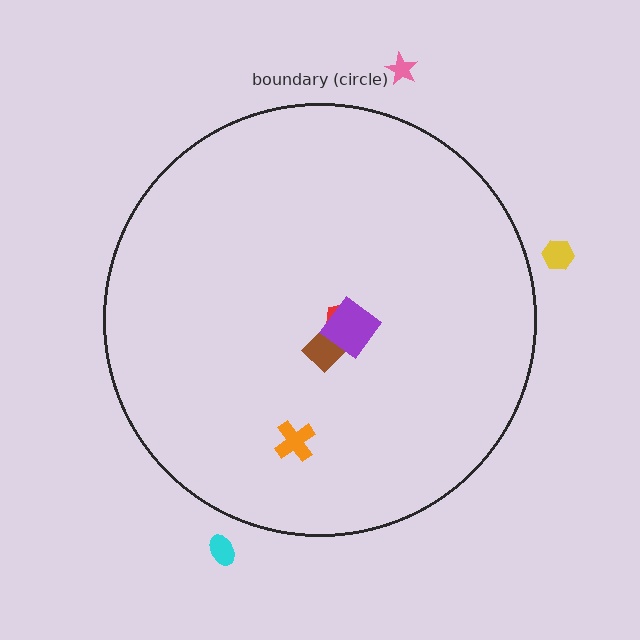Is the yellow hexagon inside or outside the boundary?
Outside.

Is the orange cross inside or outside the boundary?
Inside.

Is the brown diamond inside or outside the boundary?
Inside.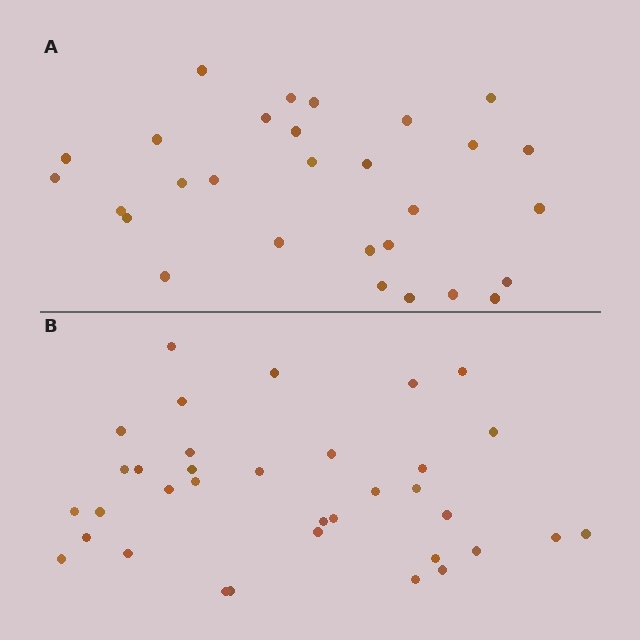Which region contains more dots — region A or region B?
Region B (the bottom region) has more dots.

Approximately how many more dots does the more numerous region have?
Region B has about 6 more dots than region A.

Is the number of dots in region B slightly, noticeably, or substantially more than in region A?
Region B has only slightly more — the two regions are fairly close. The ratio is roughly 1.2 to 1.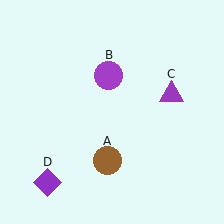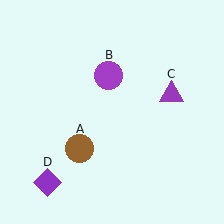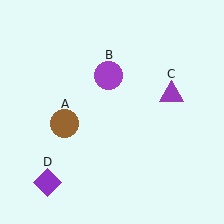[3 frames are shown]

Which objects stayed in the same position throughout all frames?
Purple circle (object B) and purple triangle (object C) and purple diamond (object D) remained stationary.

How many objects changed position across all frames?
1 object changed position: brown circle (object A).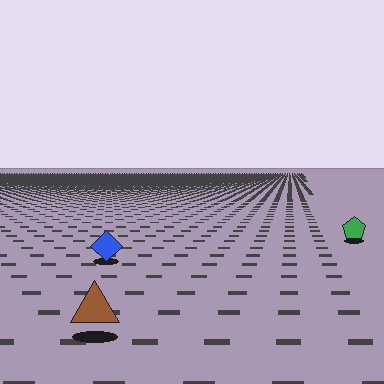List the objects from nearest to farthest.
From nearest to farthest: the brown triangle, the blue diamond, the green pentagon.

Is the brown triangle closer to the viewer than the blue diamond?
Yes. The brown triangle is closer — you can tell from the texture gradient: the ground texture is coarser near it.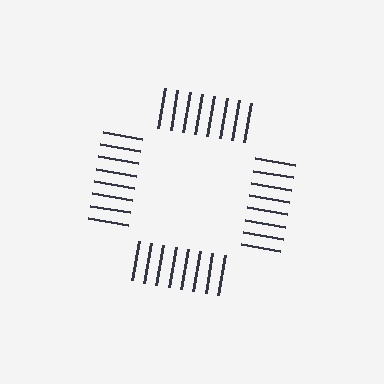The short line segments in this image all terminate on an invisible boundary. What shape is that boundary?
An illusory square — the line segments terminate on its edges but no continuous stroke is drawn.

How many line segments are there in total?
32 — 8 along each of the 4 edges.